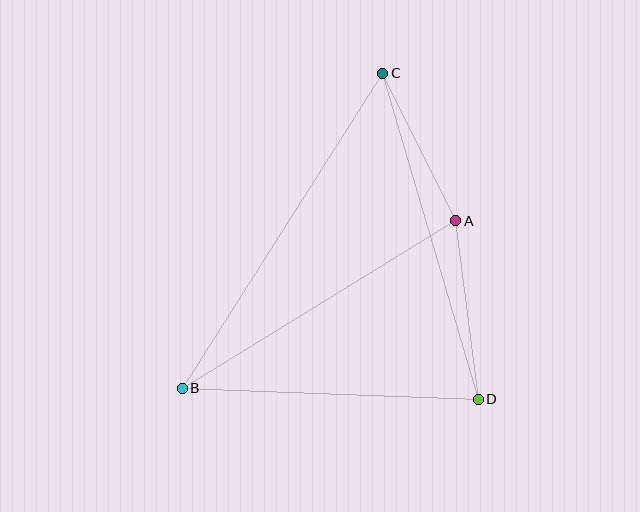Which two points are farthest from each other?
Points B and C are farthest from each other.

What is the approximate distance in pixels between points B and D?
The distance between B and D is approximately 296 pixels.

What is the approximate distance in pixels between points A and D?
The distance between A and D is approximately 180 pixels.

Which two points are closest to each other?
Points A and C are closest to each other.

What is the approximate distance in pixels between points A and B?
The distance between A and B is approximately 321 pixels.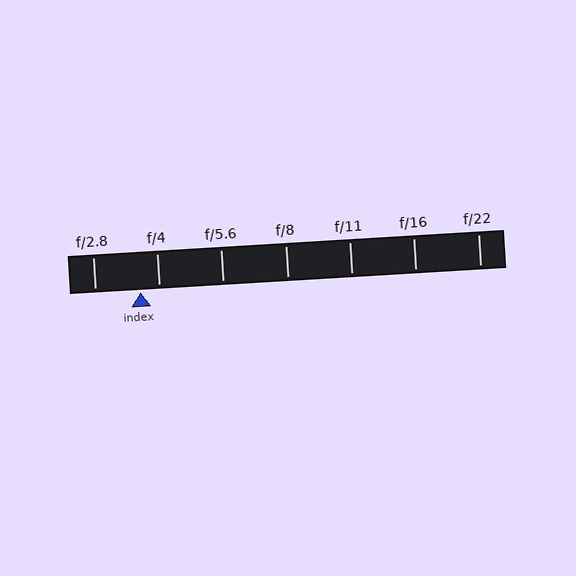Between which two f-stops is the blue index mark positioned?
The index mark is between f/2.8 and f/4.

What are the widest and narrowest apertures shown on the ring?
The widest aperture shown is f/2.8 and the narrowest is f/22.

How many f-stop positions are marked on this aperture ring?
There are 7 f-stop positions marked.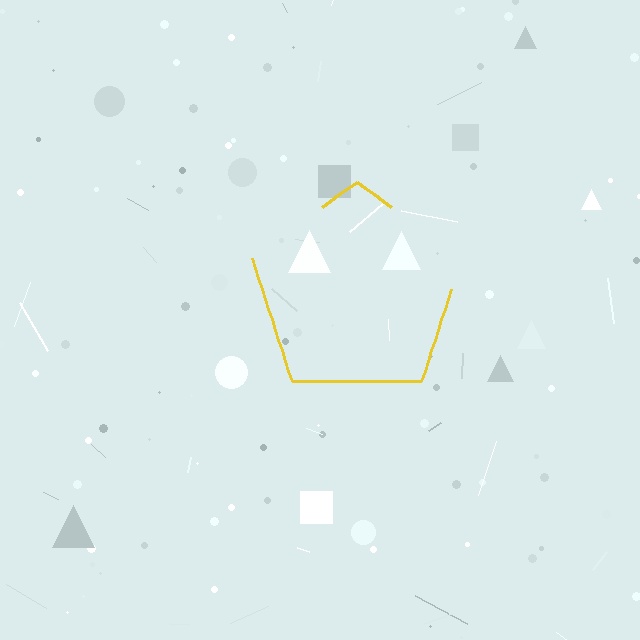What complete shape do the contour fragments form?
The contour fragments form a pentagon.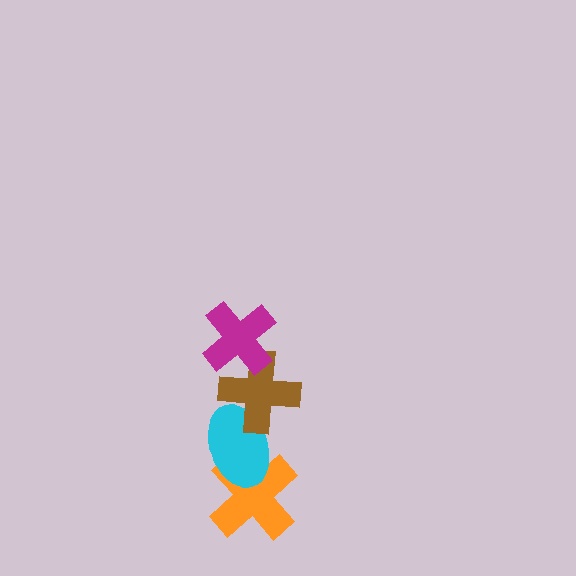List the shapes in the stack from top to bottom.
From top to bottom: the magenta cross, the brown cross, the cyan ellipse, the orange cross.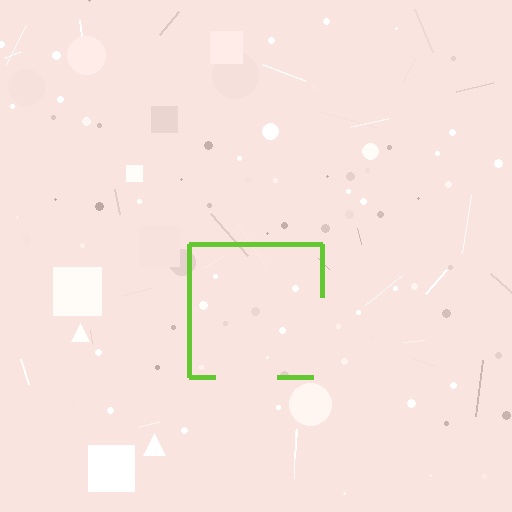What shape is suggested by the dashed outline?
The dashed outline suggests a square.